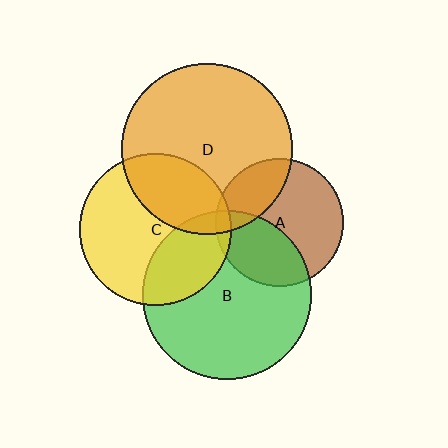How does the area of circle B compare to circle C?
Approximately 1.2 times.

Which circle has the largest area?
Circle D (orange).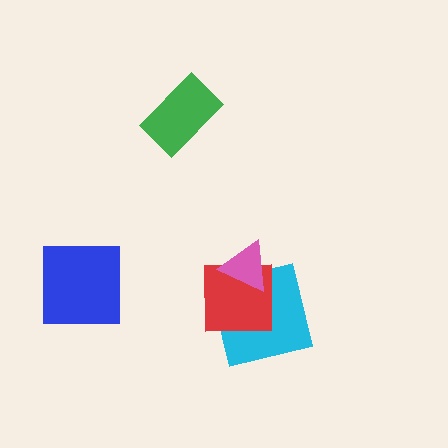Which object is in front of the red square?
The pink triangle is in front of the red square.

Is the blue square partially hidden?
No, no other shape covers it.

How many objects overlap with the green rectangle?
0 objects overlap with the green rectangle.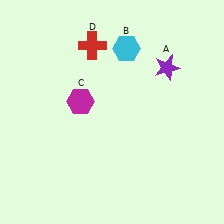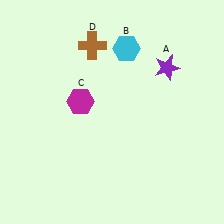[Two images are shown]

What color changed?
The cross (D) changed from red in Image 1 to brown in Image 2.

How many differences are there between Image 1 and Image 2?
There is 1 difference between the two images.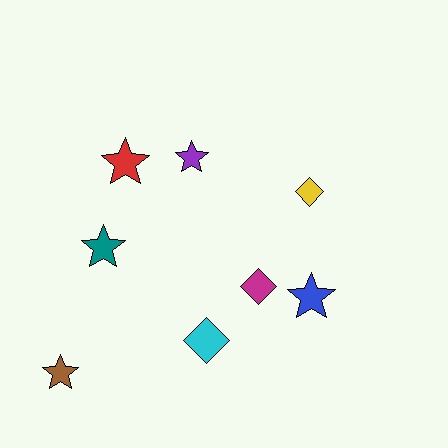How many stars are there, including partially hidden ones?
There are 5 stars.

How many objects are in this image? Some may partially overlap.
There are 8 objects.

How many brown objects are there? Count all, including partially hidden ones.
There is 1 brown object.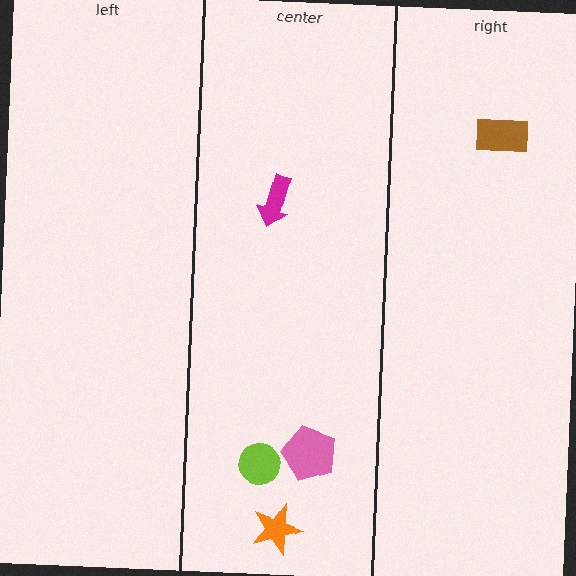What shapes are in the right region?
The brown rectangle.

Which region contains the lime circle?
The center region.